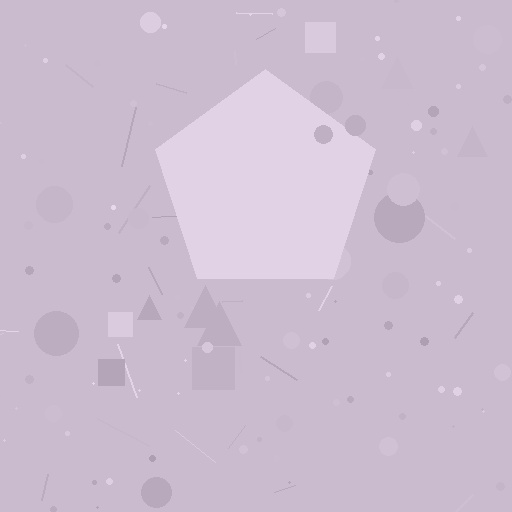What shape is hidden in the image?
A pentagon is hidden in the image.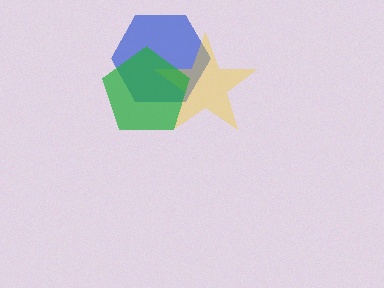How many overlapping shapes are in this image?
There are 3 overlapping shapes in the image.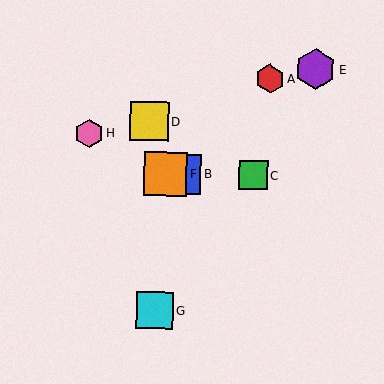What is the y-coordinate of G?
Object G is at y≈310.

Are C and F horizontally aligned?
Yes, both are at y≈176.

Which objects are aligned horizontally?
Objects B, C, F are aligned horizontally.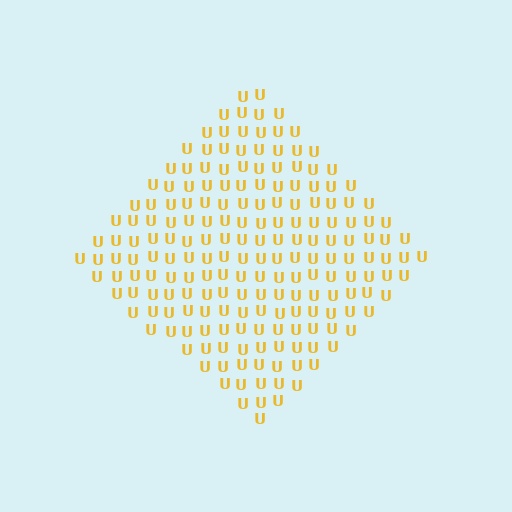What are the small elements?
The small elements are letter U's.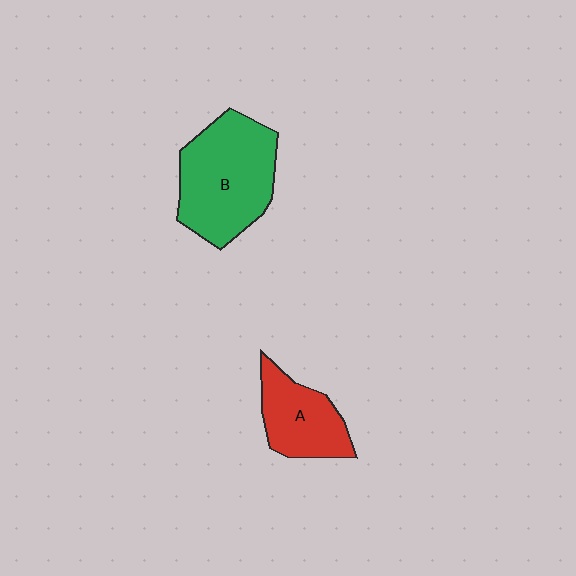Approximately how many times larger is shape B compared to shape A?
Approximately 1.7 times.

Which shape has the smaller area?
Shape A (red).